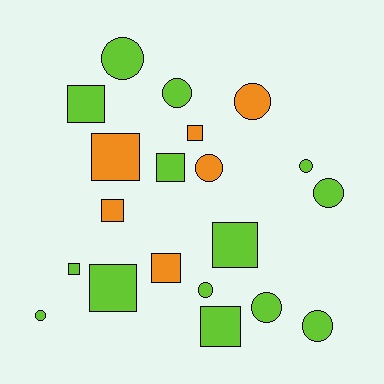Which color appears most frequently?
Lime, with 14 objects.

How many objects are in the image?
There are 20 objects.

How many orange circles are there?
There are 2 orange circles.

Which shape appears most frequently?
Circle, with 10 objects.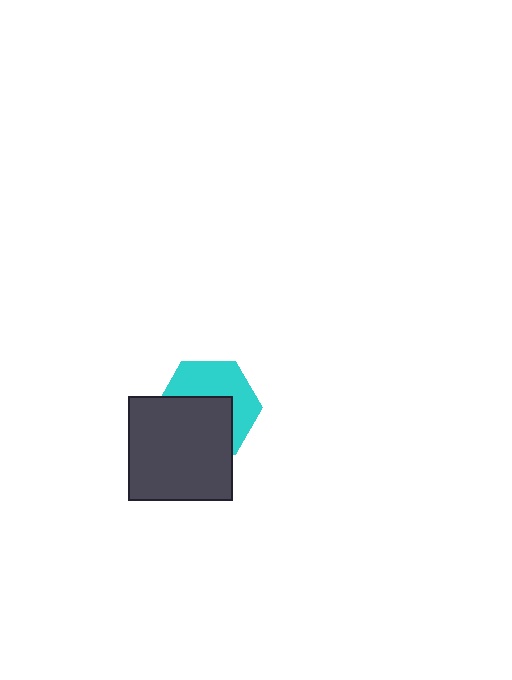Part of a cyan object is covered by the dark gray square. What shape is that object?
It is a hexagon.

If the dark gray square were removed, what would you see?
You would see the complete cyan hexagon.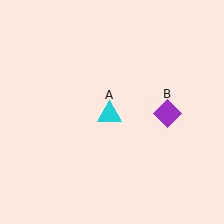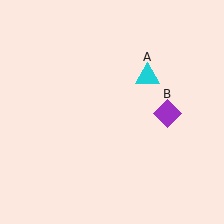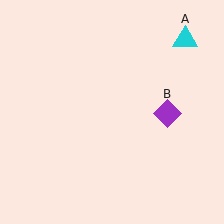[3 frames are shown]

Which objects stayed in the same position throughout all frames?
Purple diamond (object B) remained stationary.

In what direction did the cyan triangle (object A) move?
The cyan triangle (object A) moved up and to the right.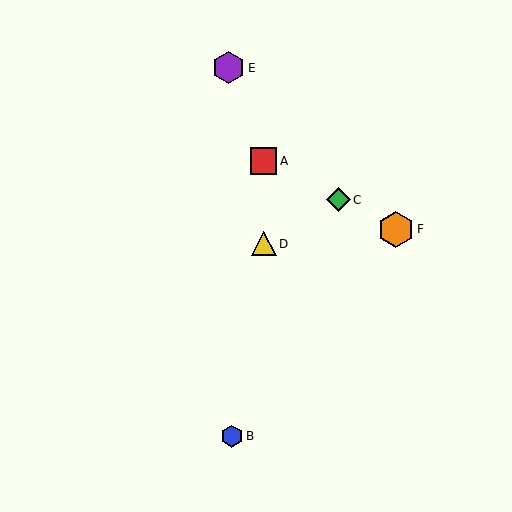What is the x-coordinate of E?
Object E is at x≈228.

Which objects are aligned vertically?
Objects A, D are aligned vertically.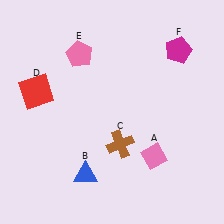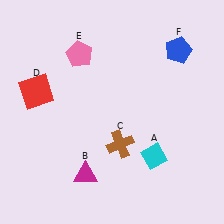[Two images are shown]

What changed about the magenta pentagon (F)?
In Image 1, F is magenta. In Image 2, it changed to blue.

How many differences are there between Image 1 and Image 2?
There are 3 differences between the two images.